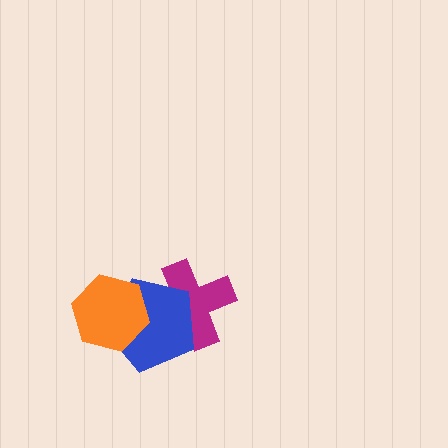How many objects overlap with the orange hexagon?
1 object overlaps with the orange hexagon.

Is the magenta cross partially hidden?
Yes, it is partially covered by another shape.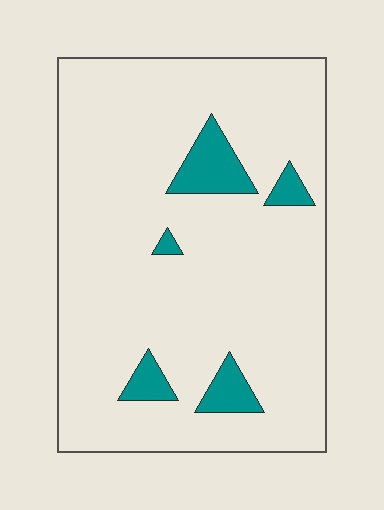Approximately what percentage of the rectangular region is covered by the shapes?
Approximately 10%.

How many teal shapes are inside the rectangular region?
5.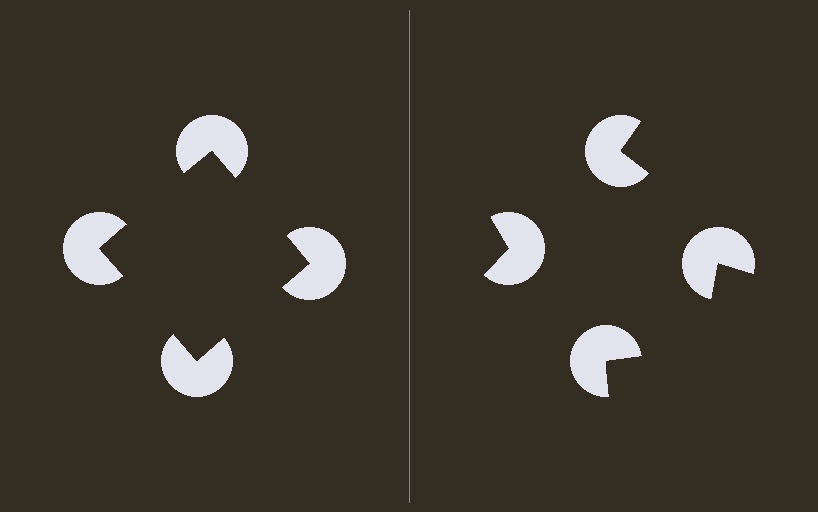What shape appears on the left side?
An illusory square.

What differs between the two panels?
The pac-man discs are positioned identically on both sides; only the wedge orientations differ. On the left they align to a square; on the right they are misaligned.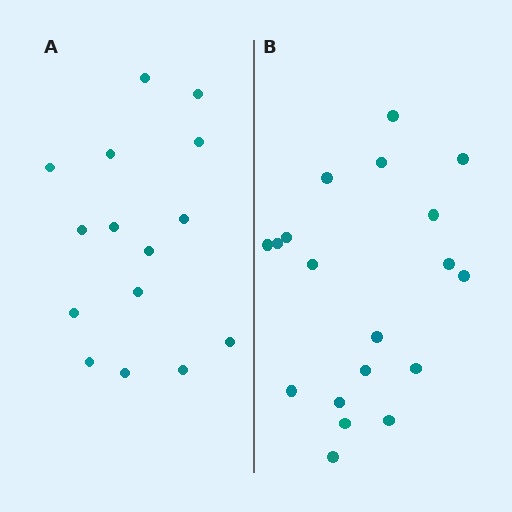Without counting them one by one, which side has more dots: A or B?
Region B (the right region) has more dots.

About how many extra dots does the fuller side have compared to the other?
Region B has about 4 more dots than region A.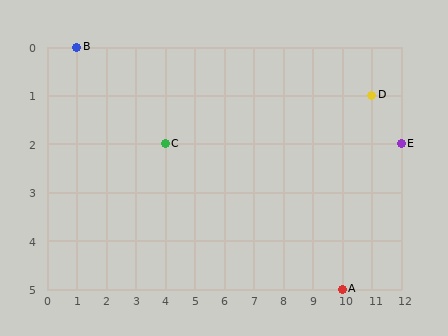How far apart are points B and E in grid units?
Points B and E are 11 columns and 2 rows apart (about 11.2 grid units diagonally).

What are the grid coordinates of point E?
Point E is at grid coordinates (12, 2).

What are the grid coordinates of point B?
Point B is at grid coordinates (1, 0).